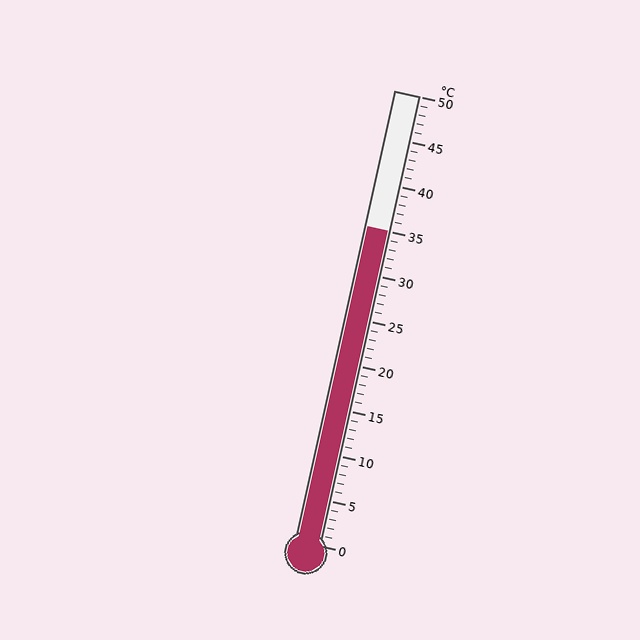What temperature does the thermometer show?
The thermometer shows approximately 35°C.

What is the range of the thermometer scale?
The thermometer scale ranges from 0°C to 50°C.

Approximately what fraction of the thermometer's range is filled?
The thermometer is filled to approximately 70% of its range.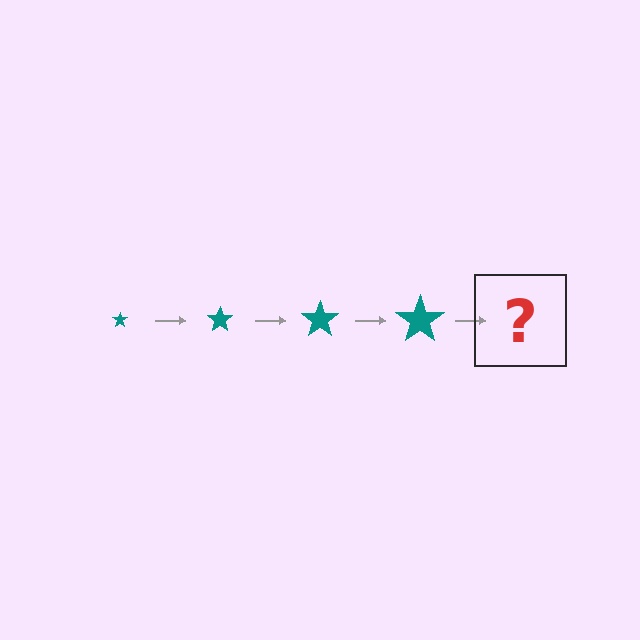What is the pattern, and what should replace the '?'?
The pattern is that the star gets progressively larger each step. The '?' should be a teal star, larger than the previous one.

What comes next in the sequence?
The next element should be a teal star, larger than the previous one.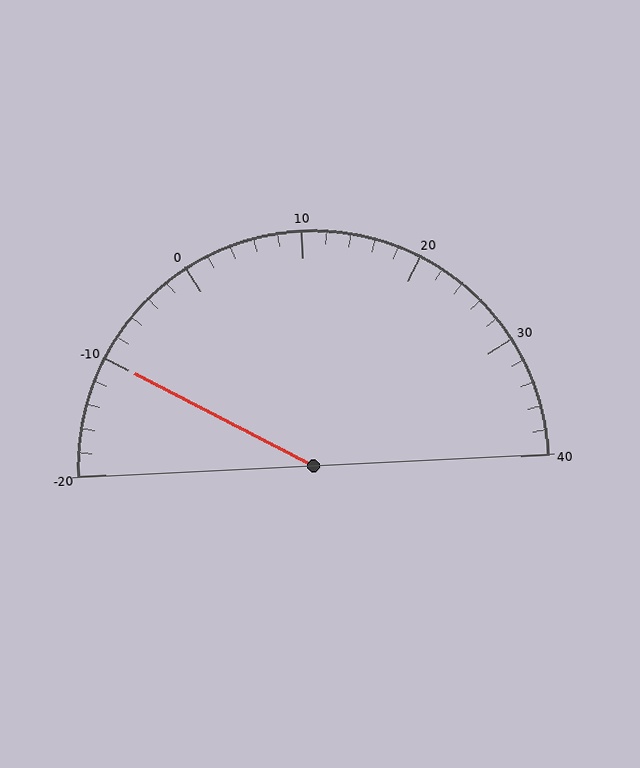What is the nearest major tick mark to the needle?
The nearest major tick mark is -10.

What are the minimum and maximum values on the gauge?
The gauge ranges from -20 to 40.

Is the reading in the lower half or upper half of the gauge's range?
The reading is in the lower half of the range (-20 to 40).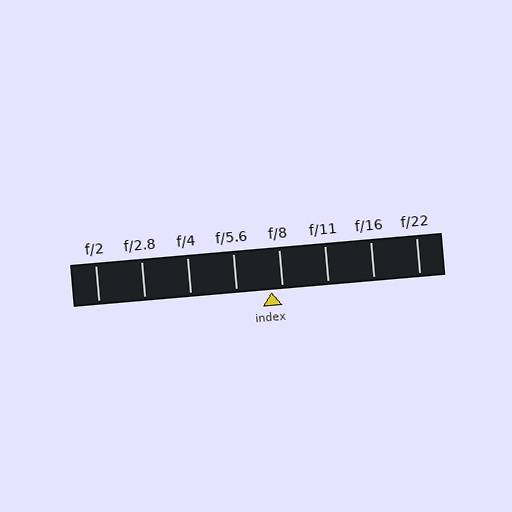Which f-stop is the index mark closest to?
The index mark is closest to f/8.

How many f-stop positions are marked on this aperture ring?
There are 8 f-stop positions marked.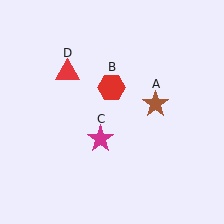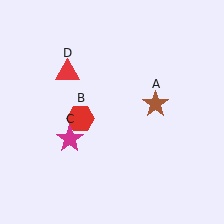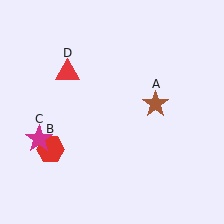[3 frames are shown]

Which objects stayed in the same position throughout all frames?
Brown star (object A) and red triangle (object D) remained stationary.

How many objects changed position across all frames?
2 objects changed position: red hexagon (object B), magenta star (object C).